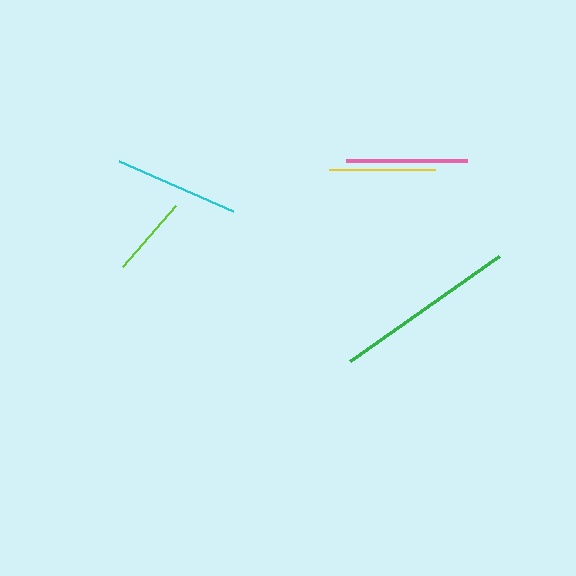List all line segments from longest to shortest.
From longest to shortest: green, cyan, pink, yellow, lime.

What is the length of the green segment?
The green segment is approximately 183 pixels long.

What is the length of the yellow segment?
The yellow segment is approximately 107 pixels long.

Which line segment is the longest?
The green line is the longest at approximately 183 pixels.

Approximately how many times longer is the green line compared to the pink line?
The green line is approximately 1.5 times the length of the pink line.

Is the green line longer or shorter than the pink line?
The green line is longer than the pink line.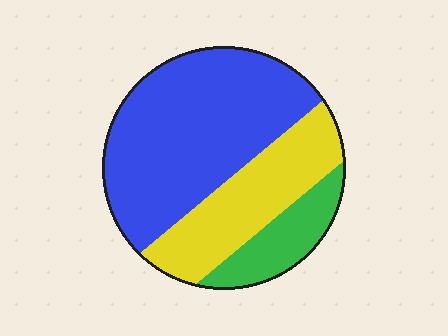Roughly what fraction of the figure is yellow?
Yellow covers 29% of the figure.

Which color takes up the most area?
Blue, at roughly 55%.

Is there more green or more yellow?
Yellow.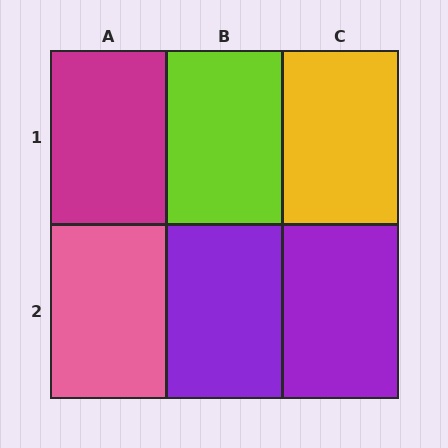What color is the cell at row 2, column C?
Purple.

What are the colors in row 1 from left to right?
Magenta, lime, yellow.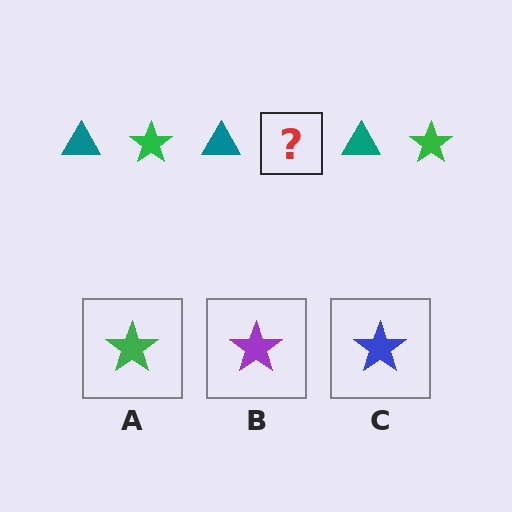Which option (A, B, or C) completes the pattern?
A.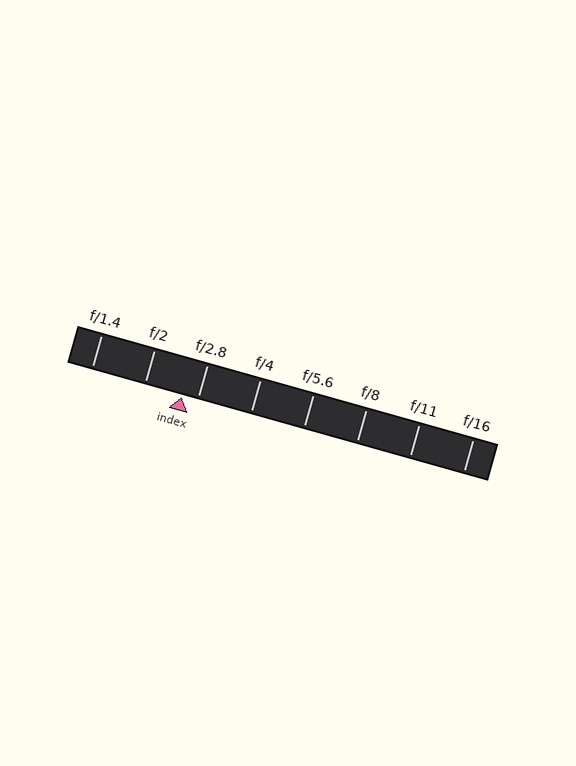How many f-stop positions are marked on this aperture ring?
There are 8 f-stop positions marked.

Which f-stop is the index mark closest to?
The index mark is closest to f/2.8.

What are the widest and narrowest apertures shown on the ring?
The widest aperture shown is f/1.4 and the narrowest is f/16.